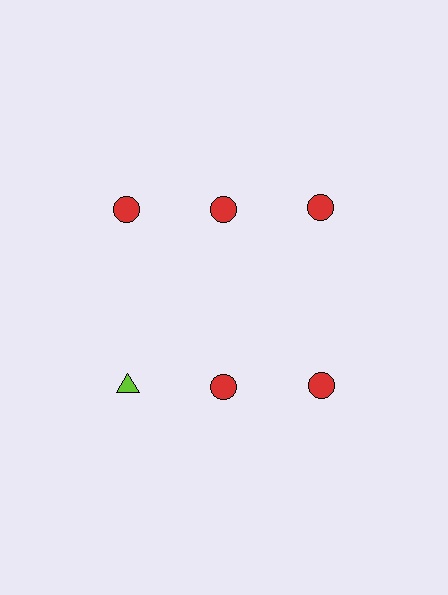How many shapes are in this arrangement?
There are 6 shapes arranged in a grid pattern.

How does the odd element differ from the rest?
It differs in both color (lime instead of red) and shape (triangle instead of circle).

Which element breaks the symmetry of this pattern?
The lime triangle in the second row, leftmost column breaks the symmetry. All other shapes are red circles.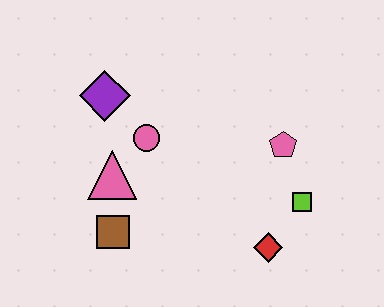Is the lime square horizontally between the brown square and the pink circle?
No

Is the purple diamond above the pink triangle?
Yes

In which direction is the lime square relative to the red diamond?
The lime square is above the red diamond.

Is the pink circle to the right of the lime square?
No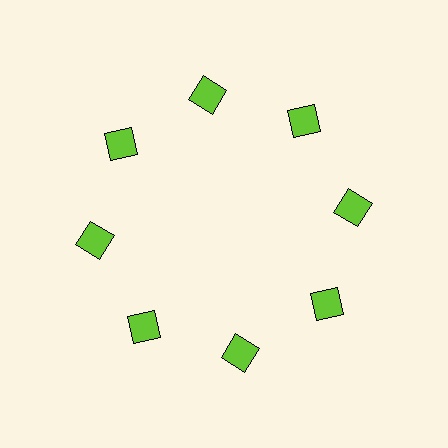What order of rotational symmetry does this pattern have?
This pattern has 8-fold rotational symmetry.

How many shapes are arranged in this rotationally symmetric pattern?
There are 8 shapes, arranged in 8 groups of 1.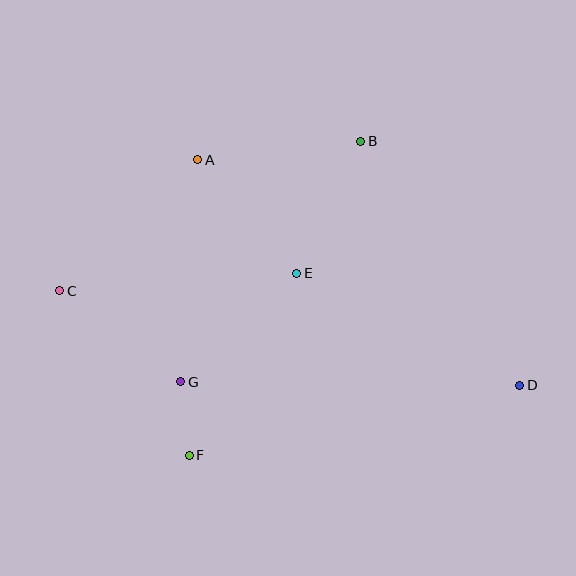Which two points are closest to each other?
Points F and G are closest to each other.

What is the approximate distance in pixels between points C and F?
The distance between C and F is approximately 209 pixels.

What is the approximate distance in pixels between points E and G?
The distance between E and G is approximately 159 pixels.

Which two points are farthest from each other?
Points C and D are farthest from each other.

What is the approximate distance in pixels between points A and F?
The distance between A and F is approximately 296 pixels.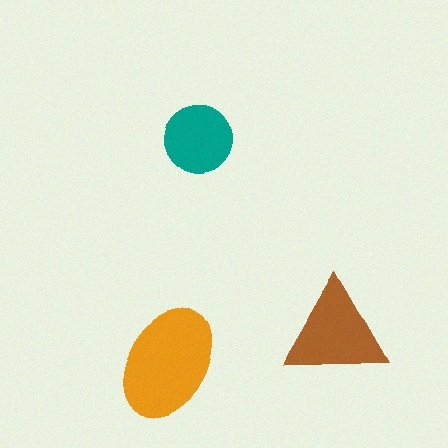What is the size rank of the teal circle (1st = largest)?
3rd.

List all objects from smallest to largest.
The teal circle, the brown triangle, the orange ellipse.